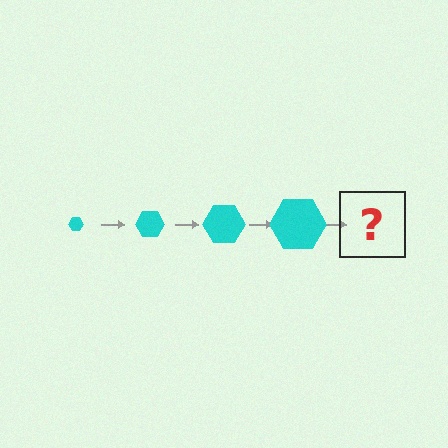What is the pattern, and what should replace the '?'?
The pattern is that the hexagon gets progressively larger each step. The '?' should be a cyan hexagon, larger than the previous one.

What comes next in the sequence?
The next element should be a cyan hexagon, larger than the previous one.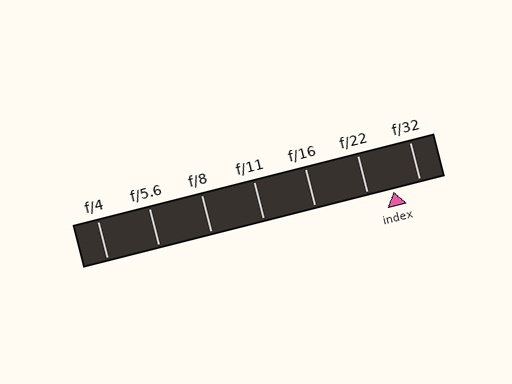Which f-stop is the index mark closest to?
The index mark is closest to f/22.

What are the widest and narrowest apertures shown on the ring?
The widest aperture shown is f/4 and the narrowest is f/32.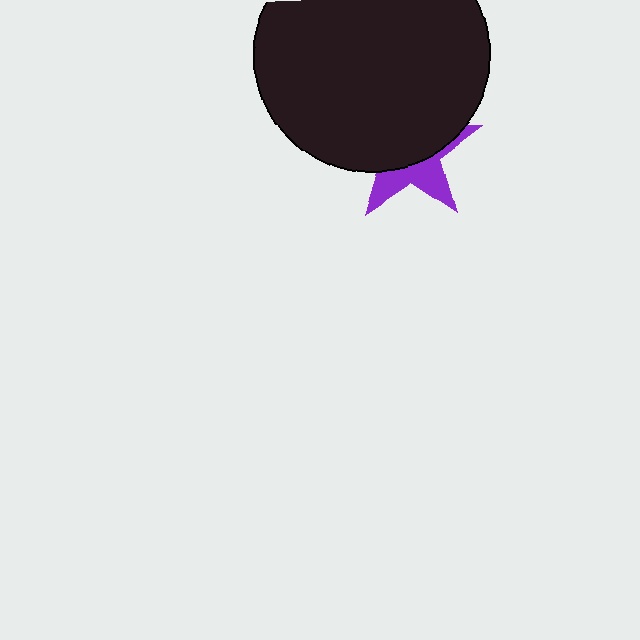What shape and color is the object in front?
The object in front is a black circle.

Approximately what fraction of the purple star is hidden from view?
Roughly 63% of the purple star is hidden behind the black circle.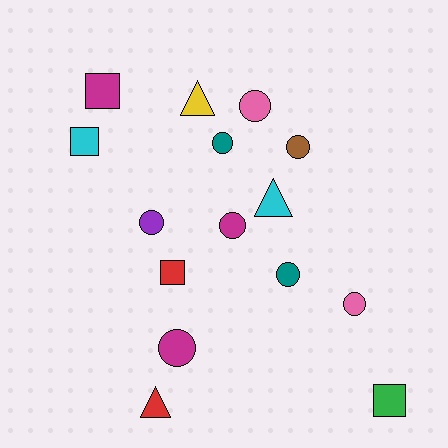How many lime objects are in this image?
There are no lime objects.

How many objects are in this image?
There are 15 objects.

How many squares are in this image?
There are 4 squares.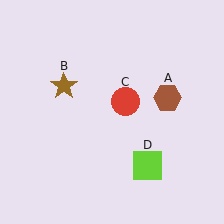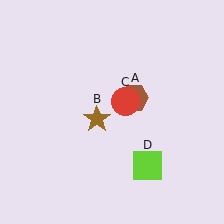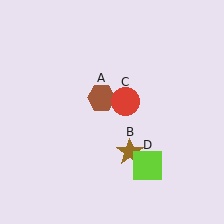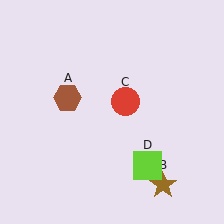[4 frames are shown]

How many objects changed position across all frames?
2 objects changed position: brown hexagon (object A), brown star (object B).